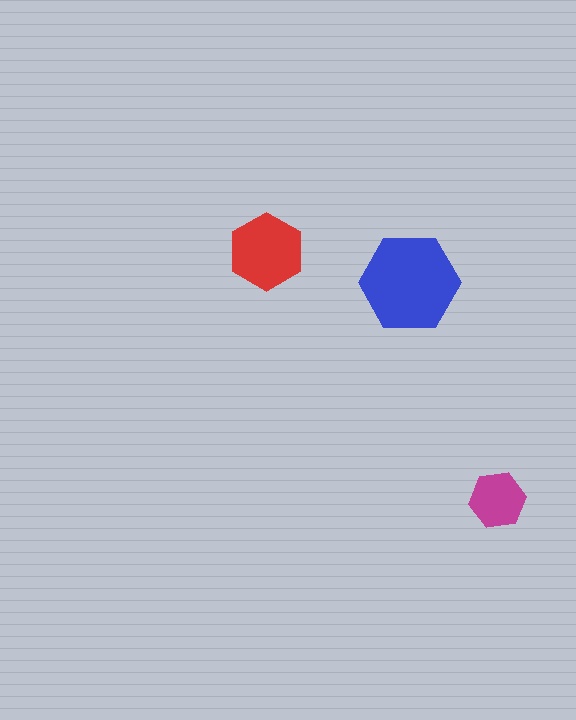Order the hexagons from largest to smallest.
the blue one, the red one, the magenta one.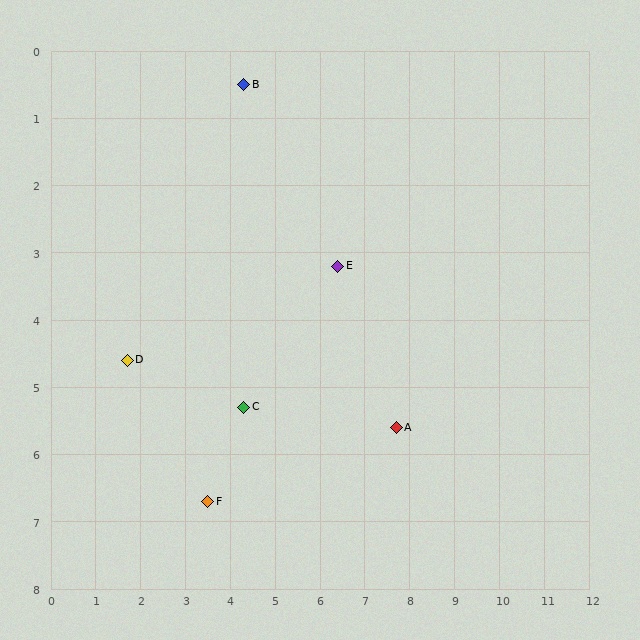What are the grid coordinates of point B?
Point B is at approximately (4.3, 0.5).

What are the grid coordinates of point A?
Point A is at approximately (7.7, 5.6).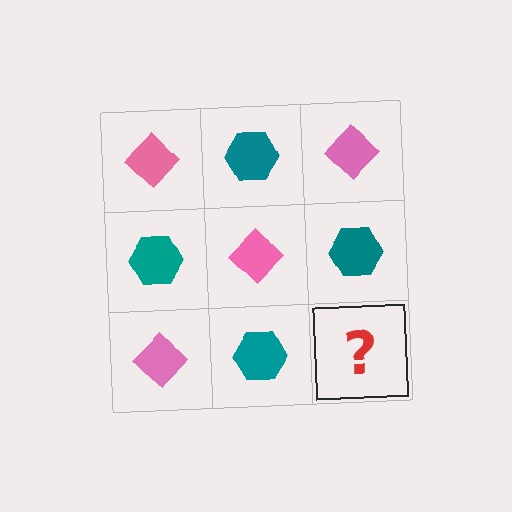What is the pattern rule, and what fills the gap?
The rule is that it alternates pink diamond and teal hexagon in a checkerboard pattern. The gap should be filled with a pink diamond.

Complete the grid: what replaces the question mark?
The question mark should be replaced with a pink diamond.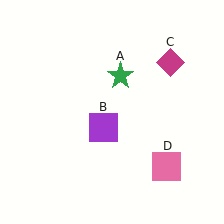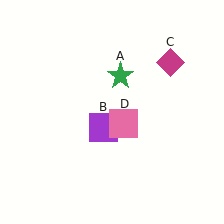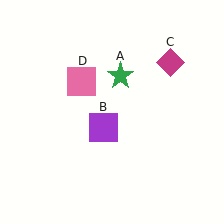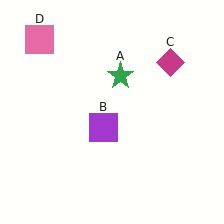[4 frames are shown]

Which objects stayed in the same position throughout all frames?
Green star (object A) and purple square (object B) and magenta diamond (object C) remained stationary.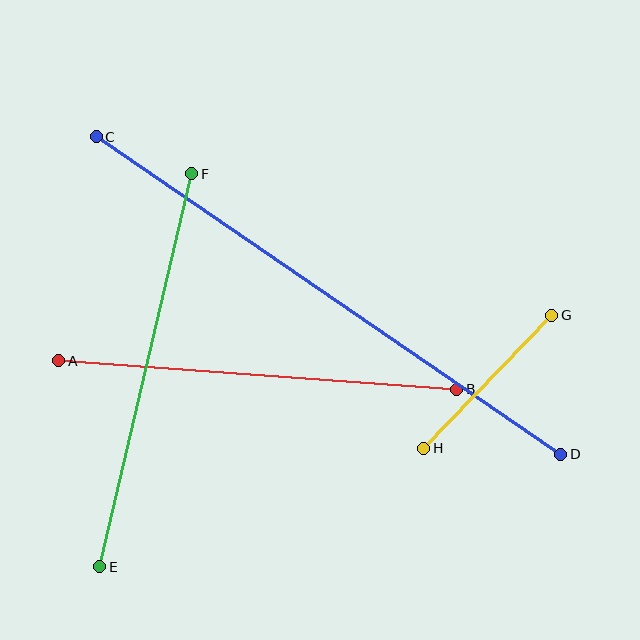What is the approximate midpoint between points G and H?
The midpoint is at approximately (488, 382) pixels.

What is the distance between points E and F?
The distance is approximately 404 pixels.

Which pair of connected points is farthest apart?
Points C and D are farthest apart.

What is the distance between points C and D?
The distance is approximately 563 pixels.